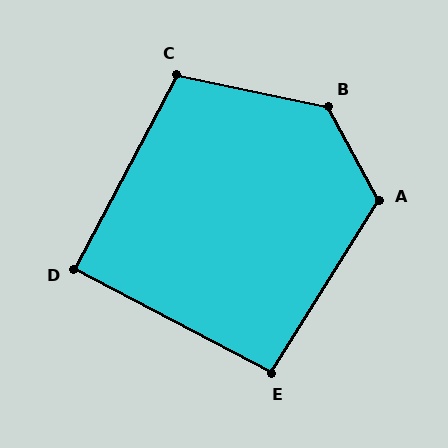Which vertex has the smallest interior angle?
D, at approximately 90 degrees.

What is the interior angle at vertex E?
Approximately 94 degrees (approximately right).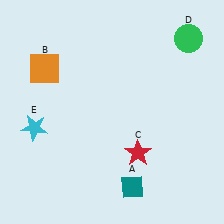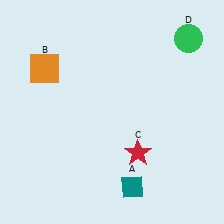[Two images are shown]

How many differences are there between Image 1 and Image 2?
There is 1 difference between the two images.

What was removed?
The cyan star (E) was removed in Image 2.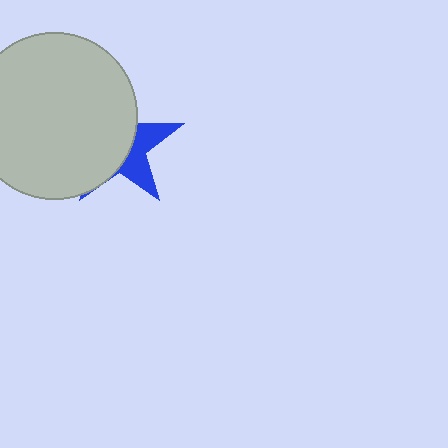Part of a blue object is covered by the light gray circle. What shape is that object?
It is a star.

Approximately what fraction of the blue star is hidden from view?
Roughly 65% of the blue star is hidden behind the light gray circle.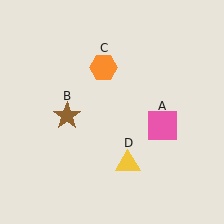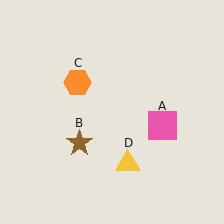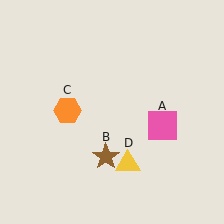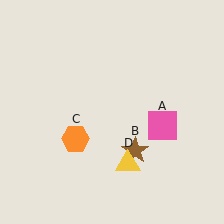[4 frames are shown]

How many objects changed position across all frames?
2 objects changed position: brown star (object B), orange hexagon (object C).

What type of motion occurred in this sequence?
The brown star (object B), orange hexagon (object C) rotated counterclockwise around the center of the scene.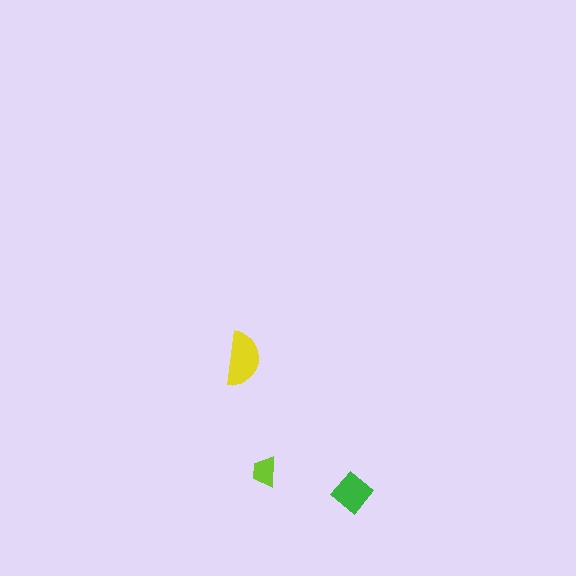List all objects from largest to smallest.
The yellow semicircle, the green diamond, the lime trapezoid.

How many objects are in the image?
There are 3 objects in the image.